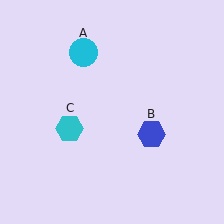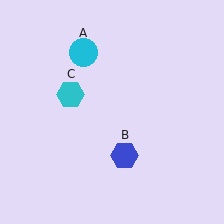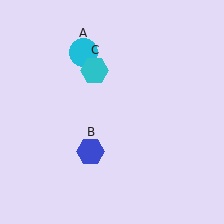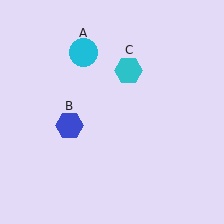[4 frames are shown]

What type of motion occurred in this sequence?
The blue hexagon (object B), cyan hexagon (object C) rotated clockwise around the center of the scene.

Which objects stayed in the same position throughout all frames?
Cyan circle (object A) remained stationary.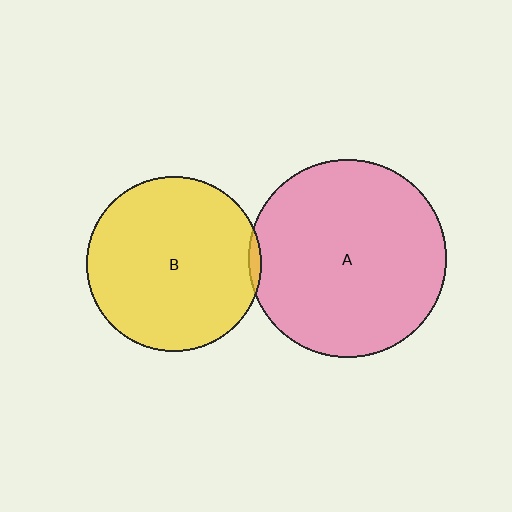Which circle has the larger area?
Circle A (pink).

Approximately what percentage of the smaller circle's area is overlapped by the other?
Approximately 5%.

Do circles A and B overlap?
Yes.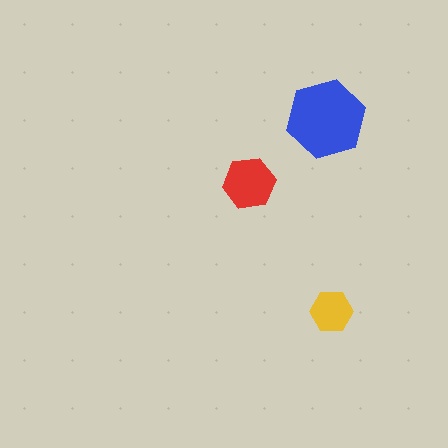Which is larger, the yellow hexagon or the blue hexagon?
The blue one.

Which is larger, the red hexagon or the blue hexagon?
The blue one.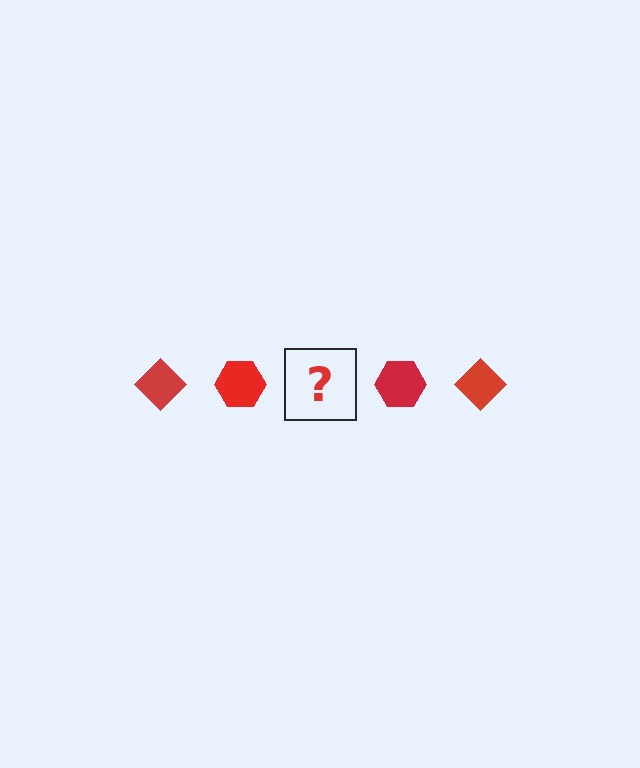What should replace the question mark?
The question mark should be replaced with a red diamond.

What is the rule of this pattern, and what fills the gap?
The rule is that the pattern cycles through diamond, hexagon shapes in red. The gap should be filled with a red diamond.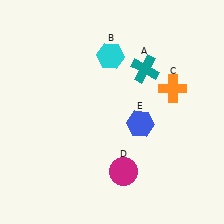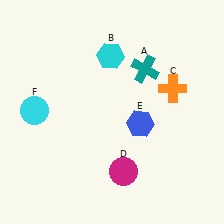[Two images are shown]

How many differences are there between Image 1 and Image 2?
There is 1 difference between the two images.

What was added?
A cyan circle (F) was added in Image 2.